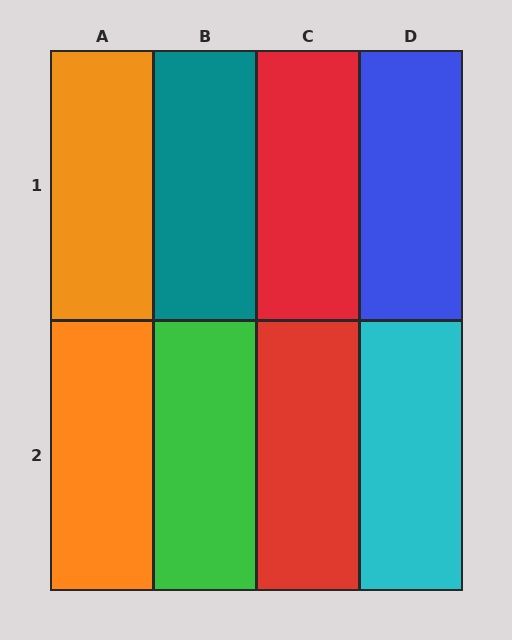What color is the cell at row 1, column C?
Red.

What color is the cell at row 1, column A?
Orange.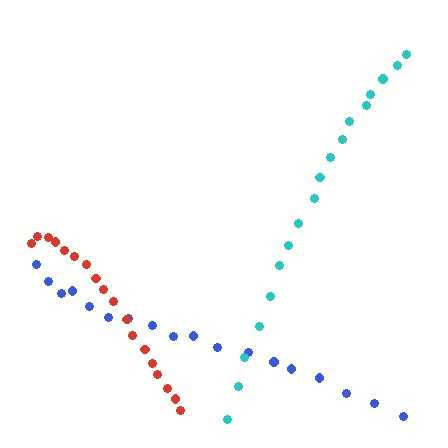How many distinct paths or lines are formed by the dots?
There are 3 distinct paths.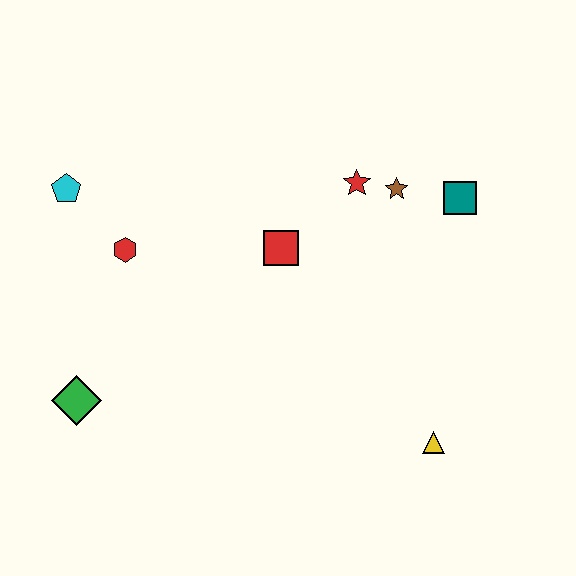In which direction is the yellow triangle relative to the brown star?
The yellow triangle is below the brown star.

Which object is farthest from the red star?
The green diamond is farthest from the red star.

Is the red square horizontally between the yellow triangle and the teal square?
No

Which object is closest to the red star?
The brown star is closest to the red star.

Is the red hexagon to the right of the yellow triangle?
No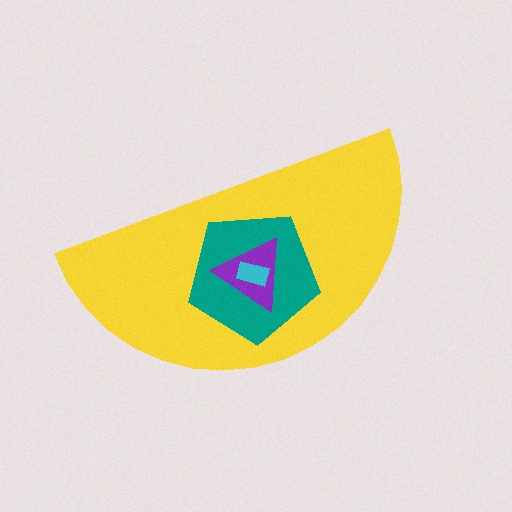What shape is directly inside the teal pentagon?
The purple triangle.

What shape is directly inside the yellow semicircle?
The teal pentagon.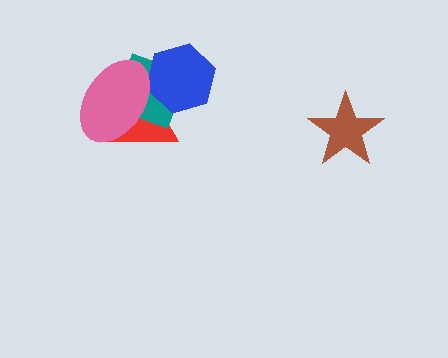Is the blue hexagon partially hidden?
Yes, it is partially covered by another shape.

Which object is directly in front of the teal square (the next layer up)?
The blue hexagon is directly in front of the teal square.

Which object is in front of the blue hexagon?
The pink ellipse is in front of the blue hexagon.